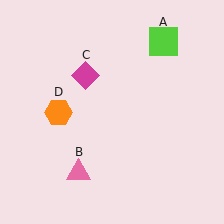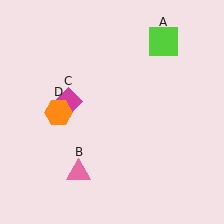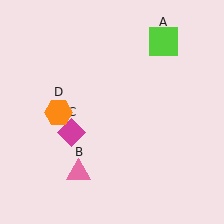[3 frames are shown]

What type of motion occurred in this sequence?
The magenta diamond (object C) rotated counterclockwise around the center of the scene.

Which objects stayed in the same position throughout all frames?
Lime square (object A) and pink triangle (object B) and orange hexagon (object D) remained stationary.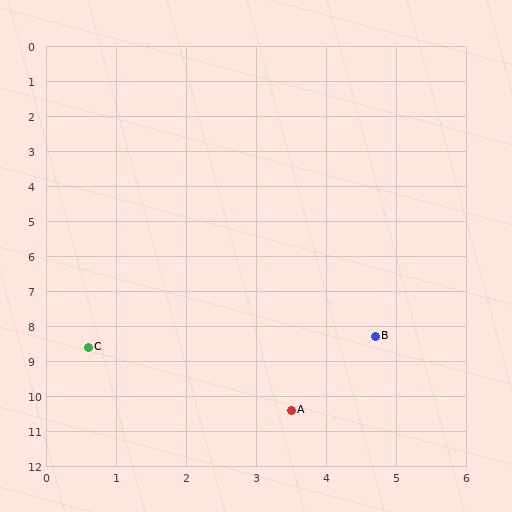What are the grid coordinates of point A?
Point A is at approximately (3.5, 10.4).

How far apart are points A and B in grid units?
Points A and B are about 2.4 grid units apart.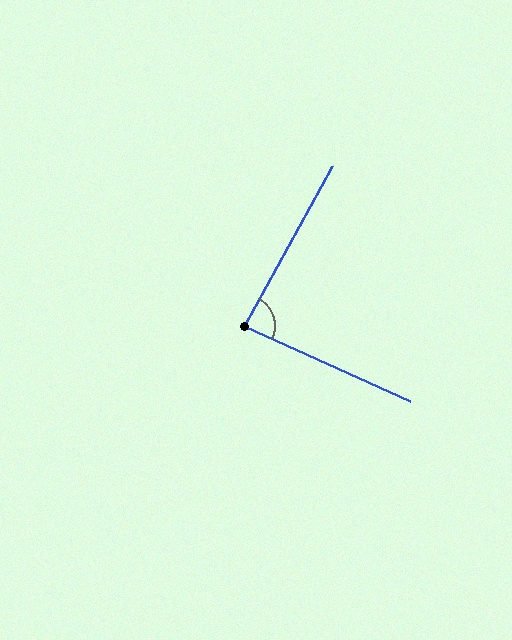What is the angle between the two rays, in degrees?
Approximately 85 degrees.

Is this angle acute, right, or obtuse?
It is approximately a right angle.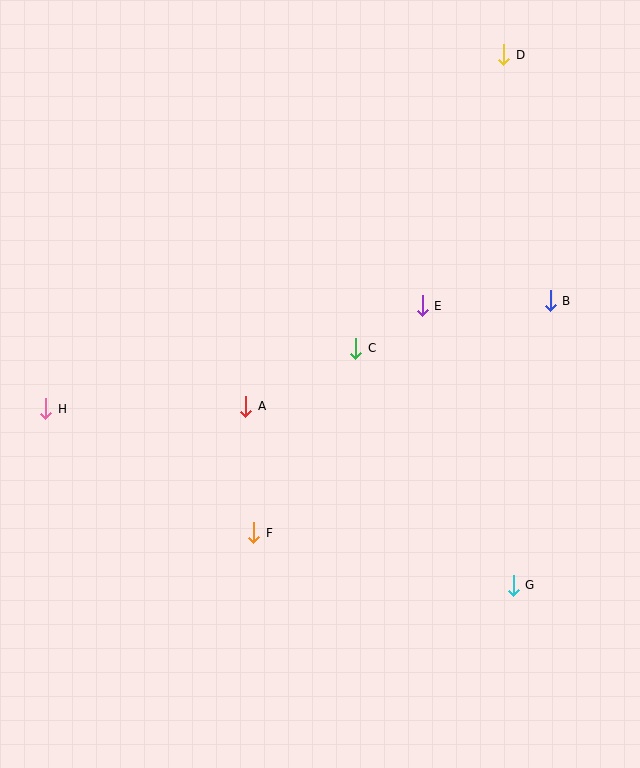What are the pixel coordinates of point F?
Point F is at (254, 533).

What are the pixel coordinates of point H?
Point H is at (46, 409).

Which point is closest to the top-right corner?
Point D is closest to the top-right corner.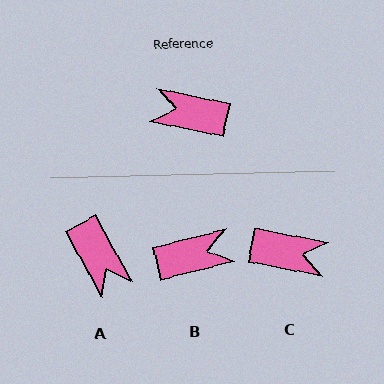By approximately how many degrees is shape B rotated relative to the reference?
Approximately 153 degrees clockwise.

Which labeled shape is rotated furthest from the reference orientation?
C, about 179 degrees away.